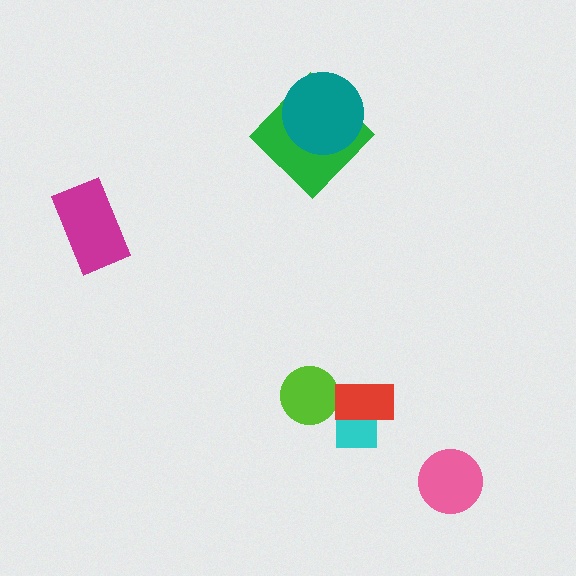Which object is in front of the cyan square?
The red rectangle is in front of the cyan square.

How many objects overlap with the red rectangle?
1 object overlaps with the red rectangle.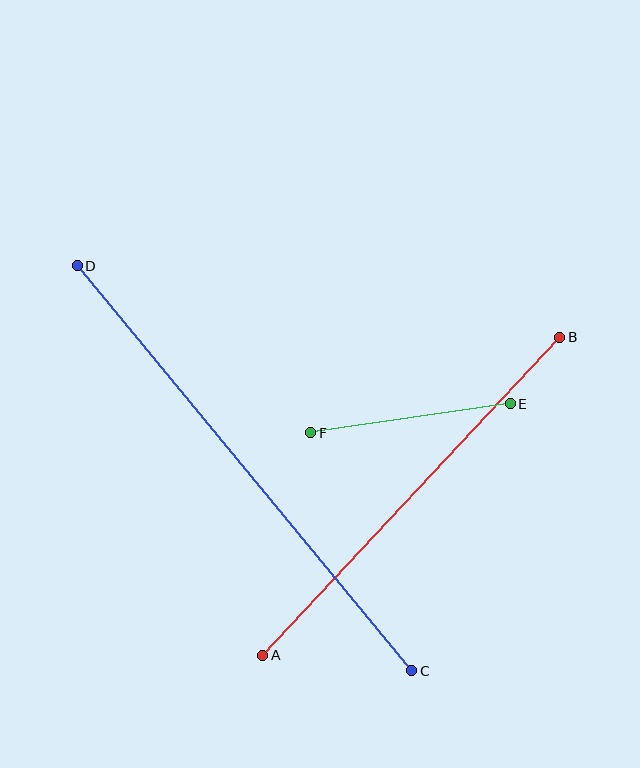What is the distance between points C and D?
The distance is approximately 526 pixels.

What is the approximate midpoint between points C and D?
The midpoint is at approximately (245, 468) pixels.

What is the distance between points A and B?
The distance is approximately 436 pixels.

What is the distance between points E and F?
The distance is approximately 201 pixels.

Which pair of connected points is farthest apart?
Points C and D are farthest apart.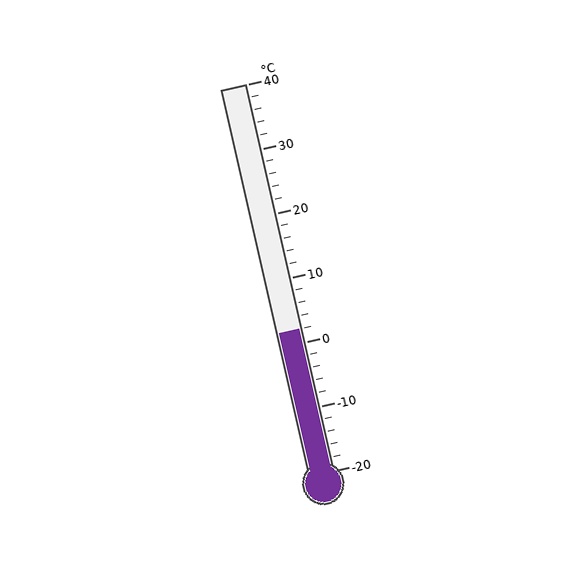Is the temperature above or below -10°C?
The temperature is above -10°C.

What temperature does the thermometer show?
The thermometer shows approximately 2°C.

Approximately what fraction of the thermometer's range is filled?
The thermometer is filled to approximately 35% of its range.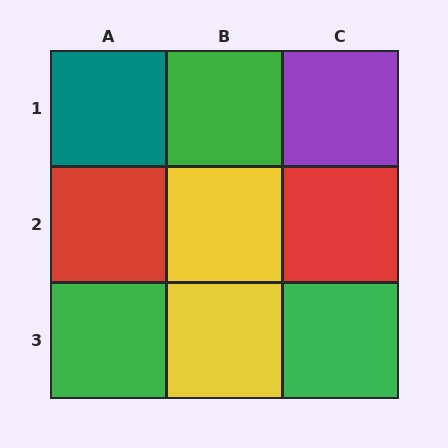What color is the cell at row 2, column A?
Red.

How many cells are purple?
1 cell is purple.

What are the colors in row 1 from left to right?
Teal, green, purple.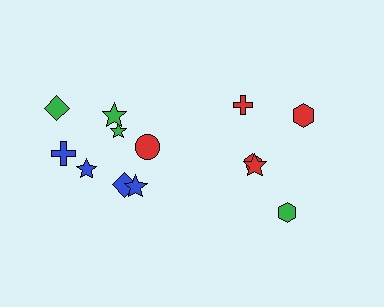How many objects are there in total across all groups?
There are 13 objects.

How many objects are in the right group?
There are 5 objects.